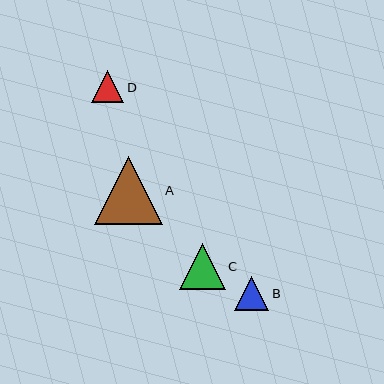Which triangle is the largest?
Triangle A is the largest with a size of approximately 68 pixels.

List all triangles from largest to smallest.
From largest to smallest: A, C, B, D.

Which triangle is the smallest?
Triangle D is the smallest with a size of approximately 32 pixels.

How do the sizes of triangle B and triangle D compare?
Triangle B and triangle D are approximately the same size.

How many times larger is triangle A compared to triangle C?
Triangle A is approximately 1.5 times the size of triangle C.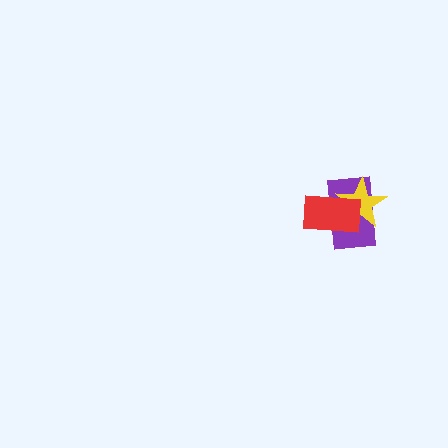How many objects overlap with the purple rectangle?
2 objects overlap with the purple rectangle.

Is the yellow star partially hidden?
Yes, it is partially covered by another shape.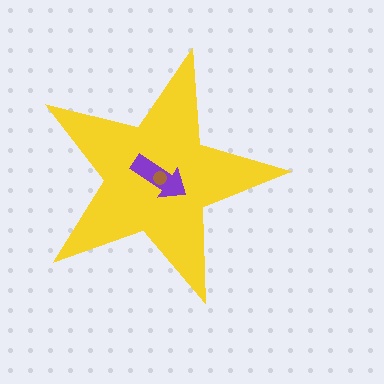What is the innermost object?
The brown circle.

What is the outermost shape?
The yellow star.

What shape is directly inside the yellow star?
The purple arrow.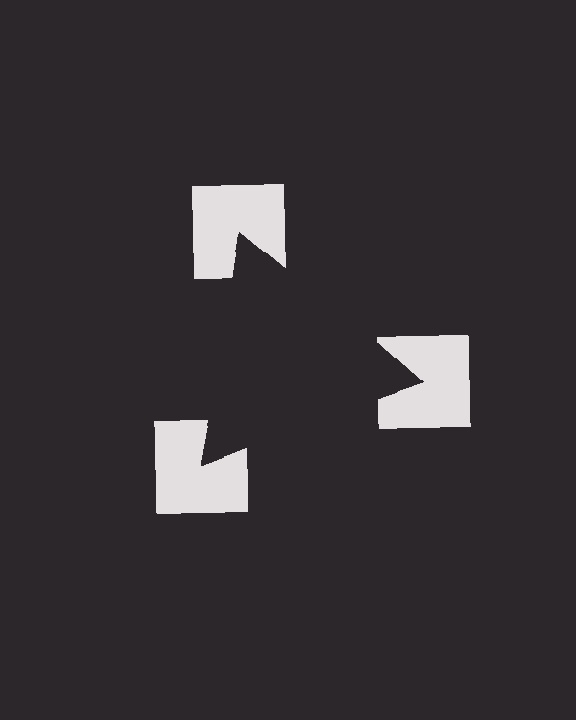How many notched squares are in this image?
There are 3 — one at each vertex of the illusory triangle.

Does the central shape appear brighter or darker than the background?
It typically appears slightly darker than the background, even though no actual brightness change is drawn.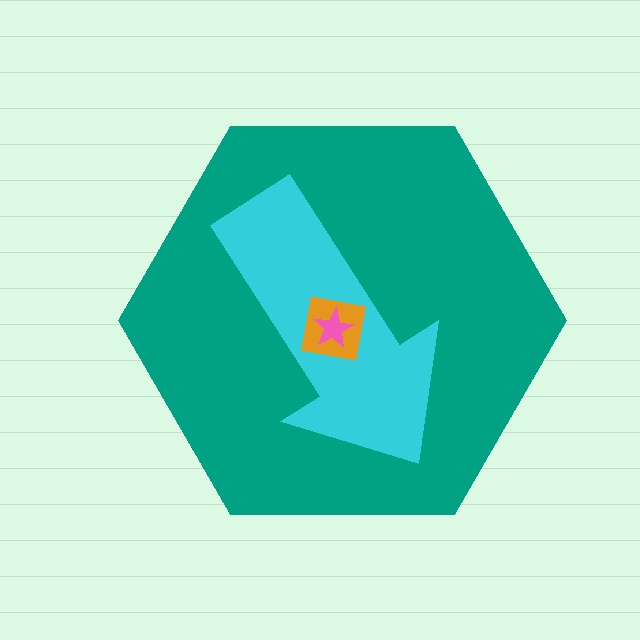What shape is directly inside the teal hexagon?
The cyan arrow.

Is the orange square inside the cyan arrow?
Yes.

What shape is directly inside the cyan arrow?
The orange square.